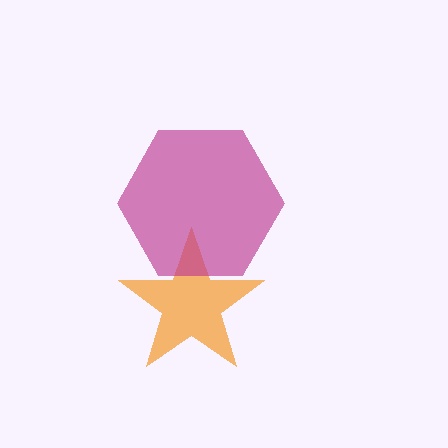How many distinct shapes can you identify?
There are 2 distinct shapes: an orange star, a magenta hexagon.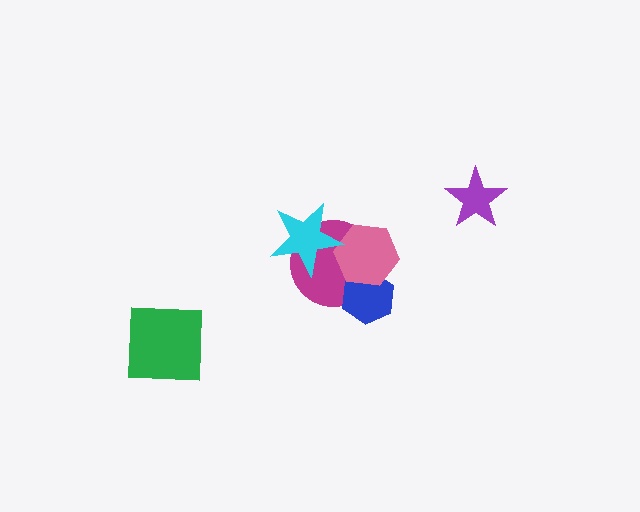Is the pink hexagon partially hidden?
Yes, it is partially covered by another shape.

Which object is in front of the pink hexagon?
The cyan star is in front of the pink hexagon.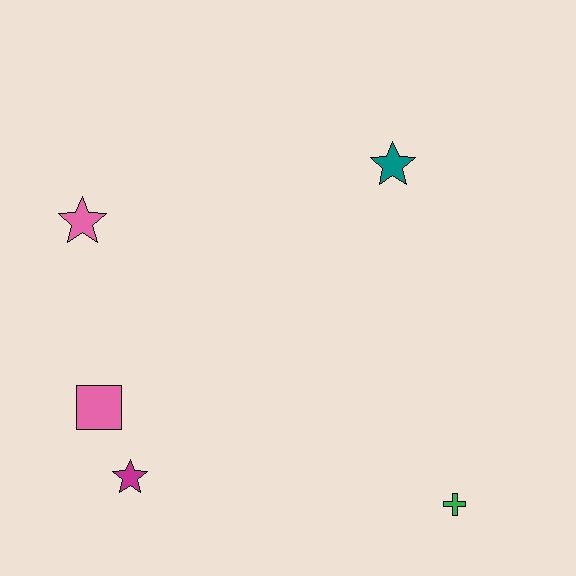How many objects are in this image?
There are 5 objects.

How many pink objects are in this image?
There are 2 pink objects.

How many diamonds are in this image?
There are no diamonds.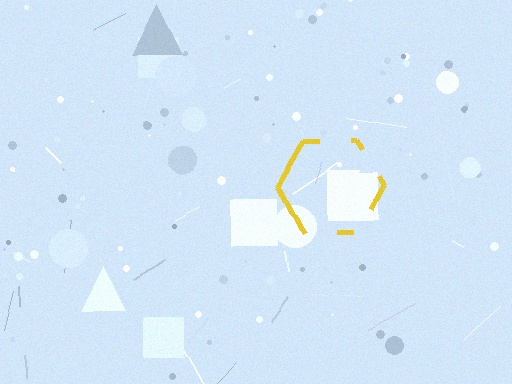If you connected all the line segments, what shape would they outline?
They would outline a hexagon.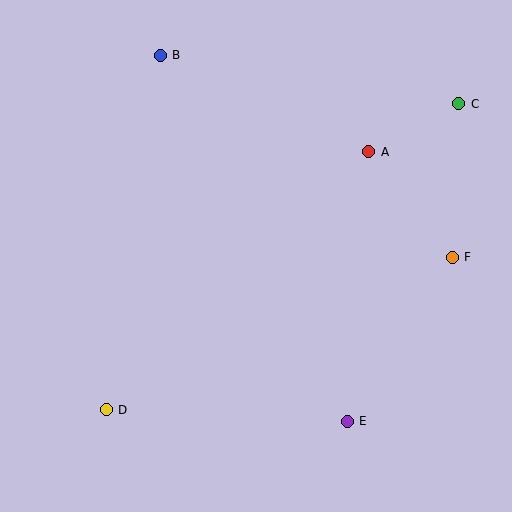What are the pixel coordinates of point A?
Point A is at (369, 152).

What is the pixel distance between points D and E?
The distance between D and E is 241 pixels.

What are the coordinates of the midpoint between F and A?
The midpoint between F and A is at (411, 205).